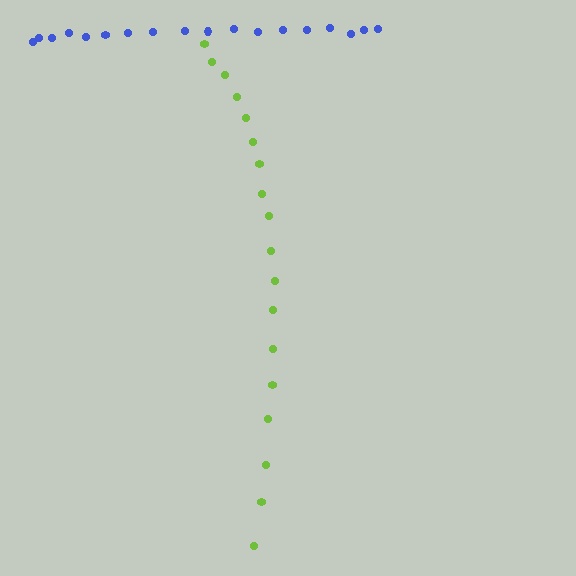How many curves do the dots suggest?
There are 2 distinct paths.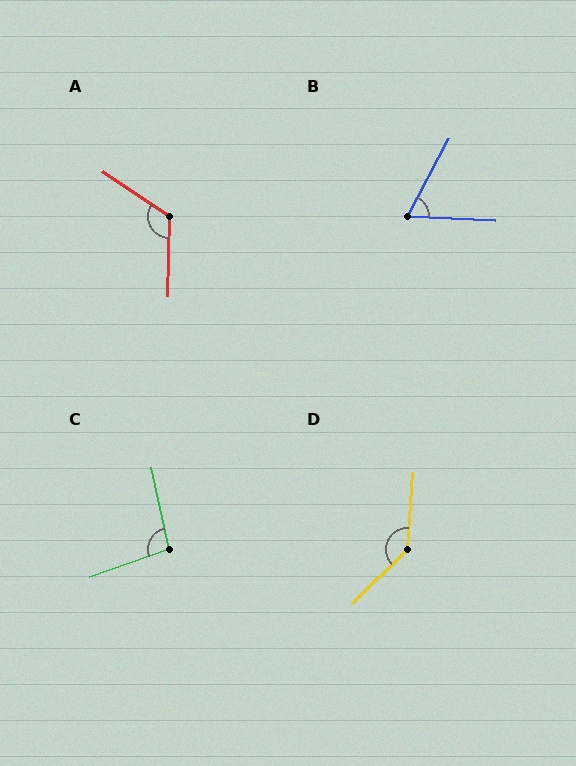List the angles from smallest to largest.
B (64°), C (98°), A (123°), D (139°).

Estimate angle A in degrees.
Approximately 123 degrees.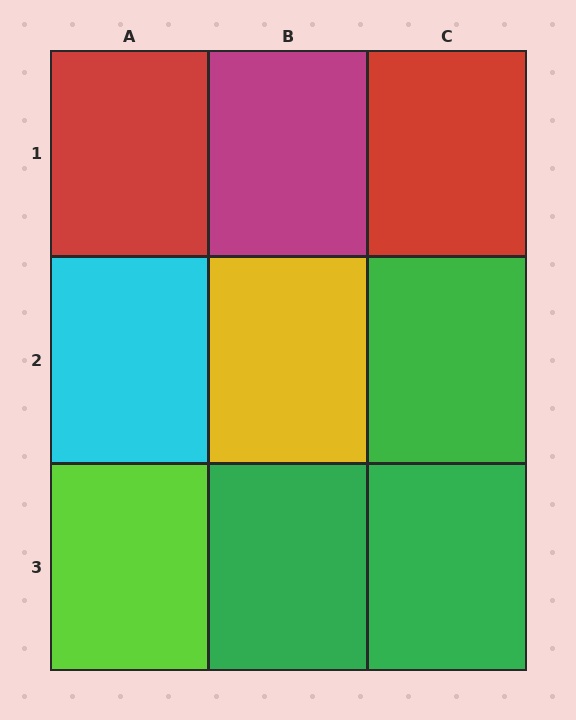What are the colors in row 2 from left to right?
Cyan, yellow, green.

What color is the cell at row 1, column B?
Magenta.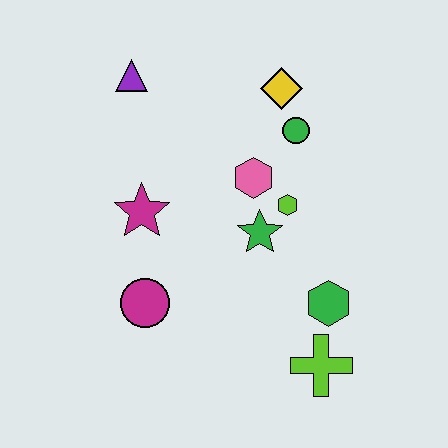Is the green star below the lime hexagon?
Yes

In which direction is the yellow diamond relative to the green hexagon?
The yellow diamond is above the green hexagon.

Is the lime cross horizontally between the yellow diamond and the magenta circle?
No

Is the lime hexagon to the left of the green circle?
Yes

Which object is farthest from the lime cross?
The purple triangle is farthest from the lime cross.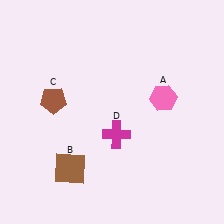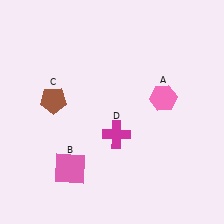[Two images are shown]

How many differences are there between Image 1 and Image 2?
There is 1 difference between the two images.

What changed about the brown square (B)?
In Image 1, B is brown. In Image 2, it changed to pink.